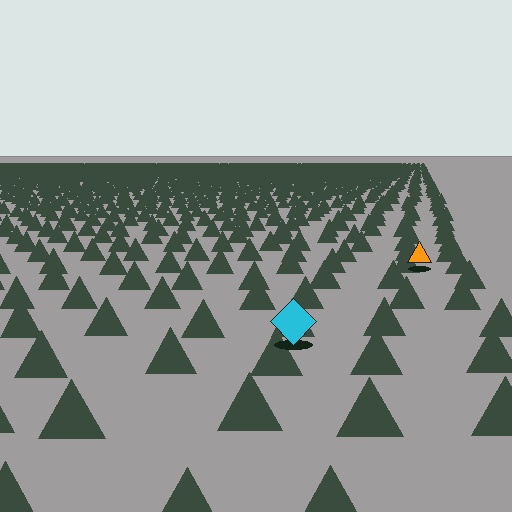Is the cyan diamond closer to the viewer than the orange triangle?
Yes. The cyan diamond is closer — you can tell from the texture gradient: the ground texture is coarser near it.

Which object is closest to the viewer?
The cyan diamond is closest. The texture marks near it are larger and more spread out.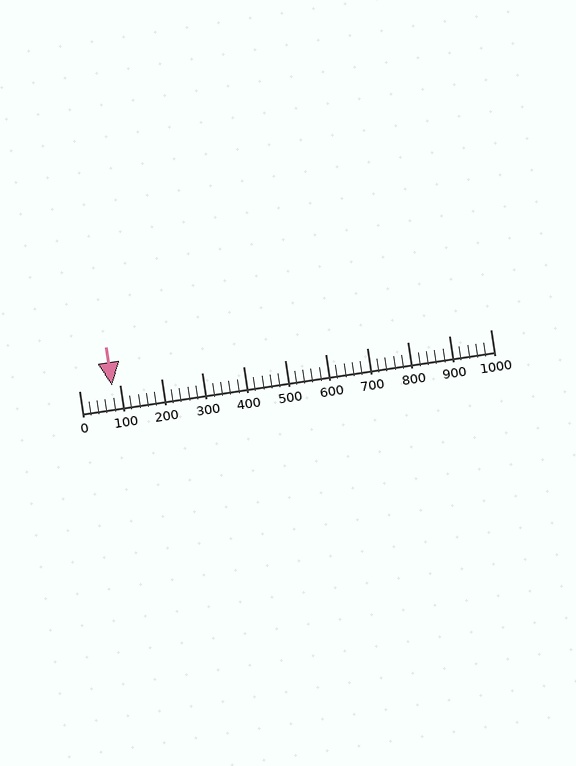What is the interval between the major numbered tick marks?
The major tick marks are spaced 100 units apart.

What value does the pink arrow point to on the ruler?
The pink arrow points to approximately 80.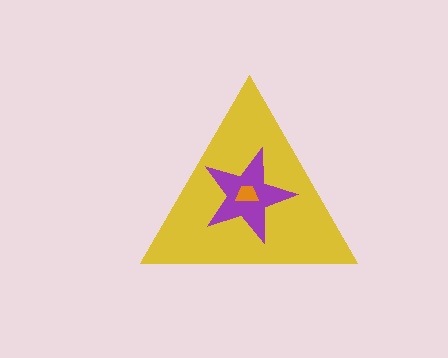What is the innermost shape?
The orange trapezoid.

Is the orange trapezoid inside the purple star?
Yes.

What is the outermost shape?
The yellow triangle.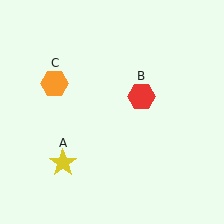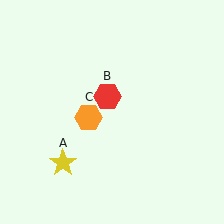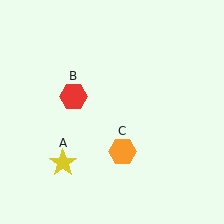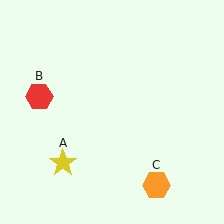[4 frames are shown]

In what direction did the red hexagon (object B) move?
The red hexagon (object B) moved left.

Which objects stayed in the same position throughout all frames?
Yellow star (object A) remained stationary.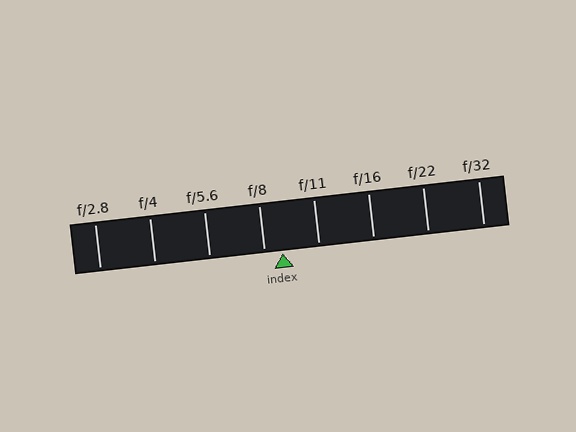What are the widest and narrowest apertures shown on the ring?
The widest aperture shown is f/2.8 and the narrowest is f/32.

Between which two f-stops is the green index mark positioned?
The index mark is between f/8 and f/11.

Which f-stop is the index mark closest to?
The index mark is closest to f/8.